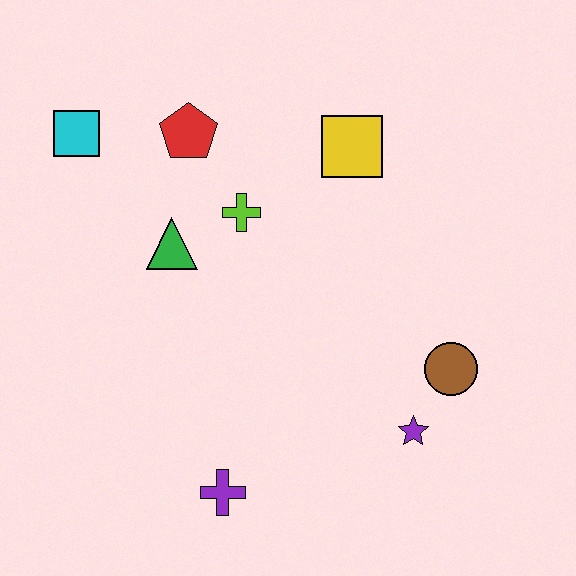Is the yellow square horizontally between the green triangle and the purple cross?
No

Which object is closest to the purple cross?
The purple star is closest to the purple cross.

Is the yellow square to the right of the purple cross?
Yes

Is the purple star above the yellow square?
No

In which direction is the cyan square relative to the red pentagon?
The cyan square is to the left of the red pentagon.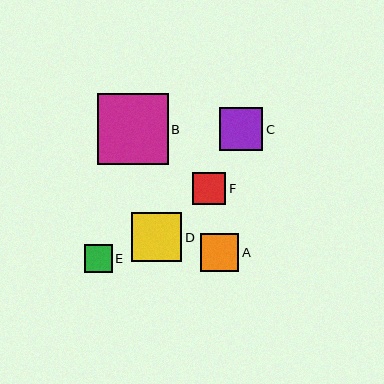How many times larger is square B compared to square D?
Square B is approximately 1.4 times the size of square D.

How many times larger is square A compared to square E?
Square A is approximately 1.4 times the size of square E.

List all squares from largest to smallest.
From largest to smallest: B, D, C, A, F, E.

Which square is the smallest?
Square E is the smallest with a size of approximately 28 pixels.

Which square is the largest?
Square B is the largest with a size of approximately 71 pixels.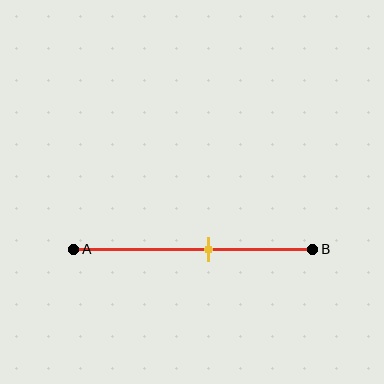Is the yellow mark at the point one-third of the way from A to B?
No, the mark is at about 55% from A, not at the 33% one-third point.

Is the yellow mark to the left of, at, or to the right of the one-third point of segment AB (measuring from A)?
The yellow mark is to the right of the one-third point of segment AB.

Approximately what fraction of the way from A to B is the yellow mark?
The yellow mark is approximately 55% of the way from A to B.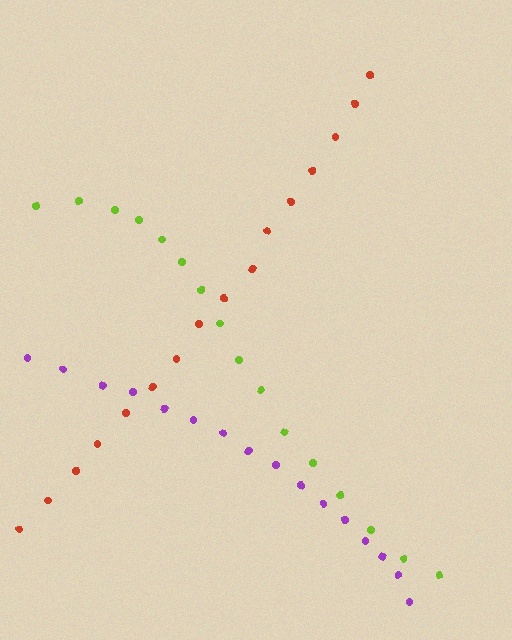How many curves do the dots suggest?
There are 3 distinct paths.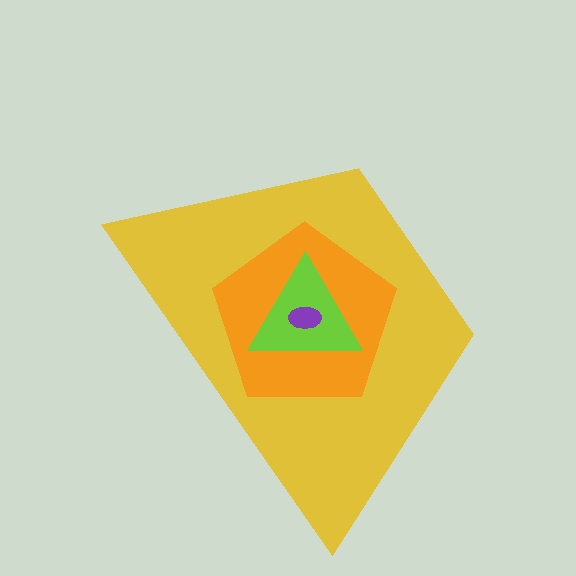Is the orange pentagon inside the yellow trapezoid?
Yes.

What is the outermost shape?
The yellow trapezoid.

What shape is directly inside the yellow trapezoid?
The orange pentagon.